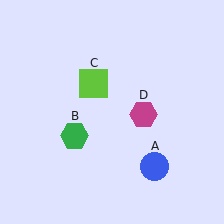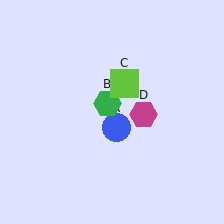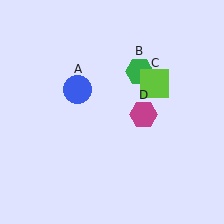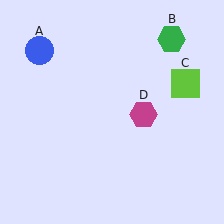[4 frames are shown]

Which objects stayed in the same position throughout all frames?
Magenta hexagon (object D) remained stationary.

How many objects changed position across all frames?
3 objects changed position: blue circle (object A), green hexagon (object B), lime square (object C).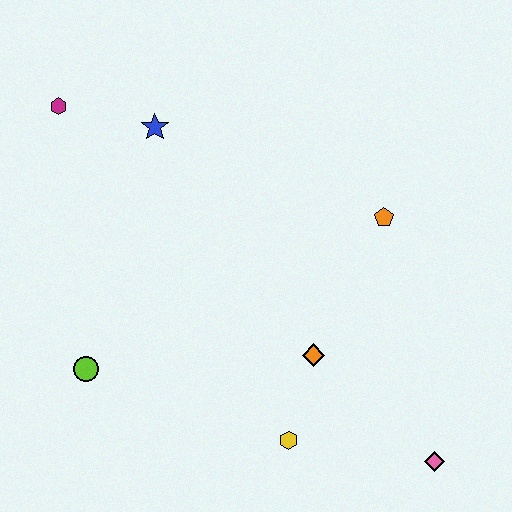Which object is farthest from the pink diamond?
The magenta hexagon is farthest from the pink diamond.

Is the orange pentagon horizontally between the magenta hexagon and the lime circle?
No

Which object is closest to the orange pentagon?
The orange diamond is closest to the orange pentagon.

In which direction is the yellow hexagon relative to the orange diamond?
The yellow hexagon is below the orange diamond.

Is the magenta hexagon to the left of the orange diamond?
Yes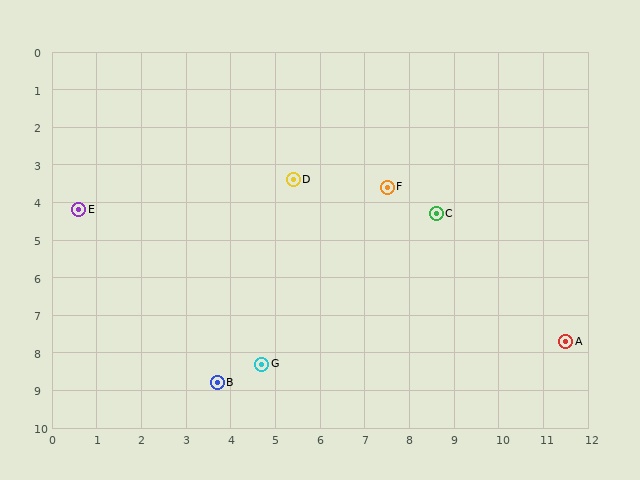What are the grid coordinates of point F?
Point F is at approximately (7.5, 3.6).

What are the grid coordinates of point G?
Point G is at approximately (4.7, 8.3).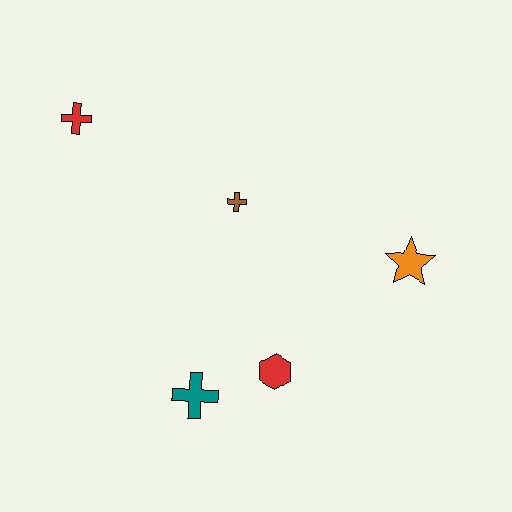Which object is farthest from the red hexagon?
The red cross is farthest from the red hexagon.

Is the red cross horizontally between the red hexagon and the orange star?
No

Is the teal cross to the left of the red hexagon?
Yes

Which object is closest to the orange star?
The red hexagon is closest to the orange star.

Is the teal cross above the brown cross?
No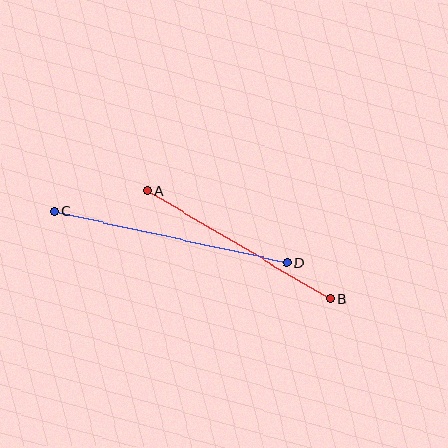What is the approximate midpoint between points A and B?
The midpoint is at approximately (239, 245) pixels.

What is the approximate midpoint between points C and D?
The midpoint is at approximately (171, 237) pixels.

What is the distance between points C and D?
The distance is approximately 238 pixels.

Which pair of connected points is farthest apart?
Points C and D are farthest apart.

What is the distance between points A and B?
The distance is approximately 212 pixels.